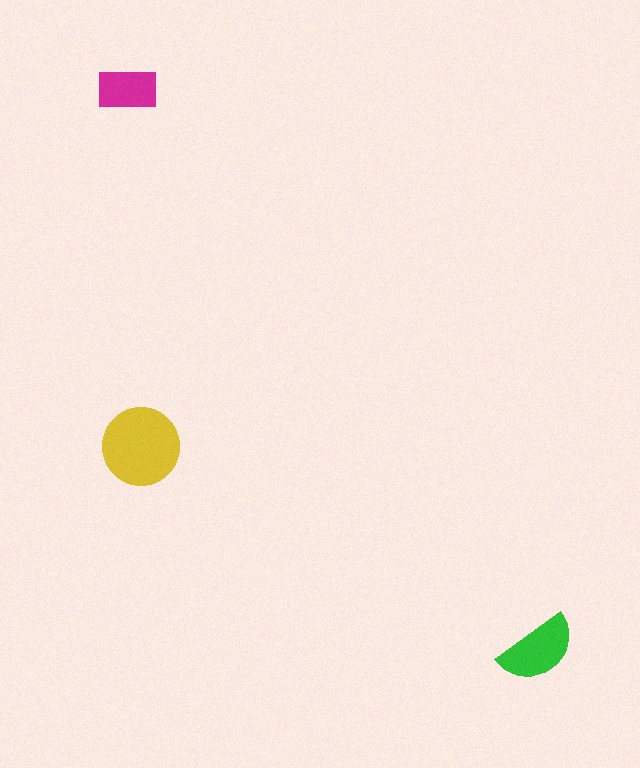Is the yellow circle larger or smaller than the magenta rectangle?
Larger.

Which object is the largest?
The yellow circle.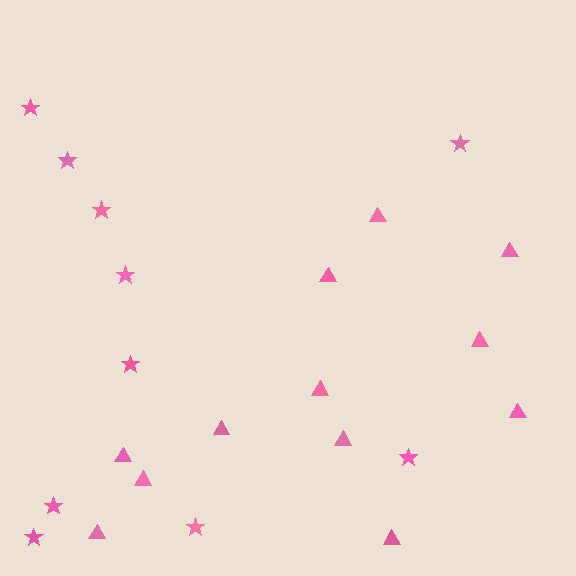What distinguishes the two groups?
There are 2 groups: one group of stars (10) and one group of triangles (12).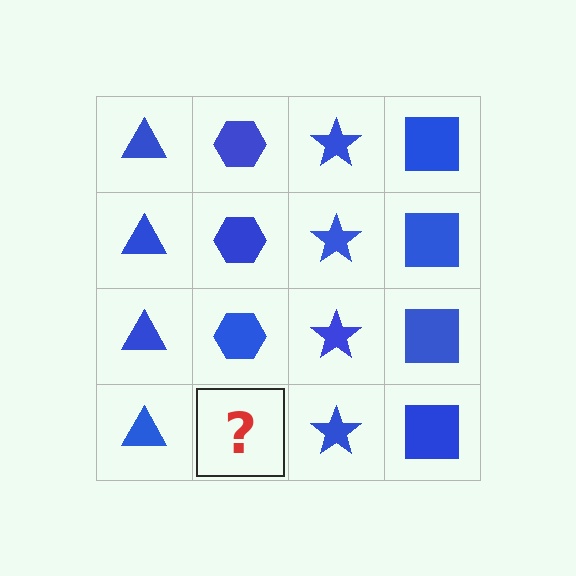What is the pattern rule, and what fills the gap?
The rule is that each column has a consistent shape. The gap should be filled with a blue hexagon.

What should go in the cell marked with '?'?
The missing cell should contain a blue hexagon.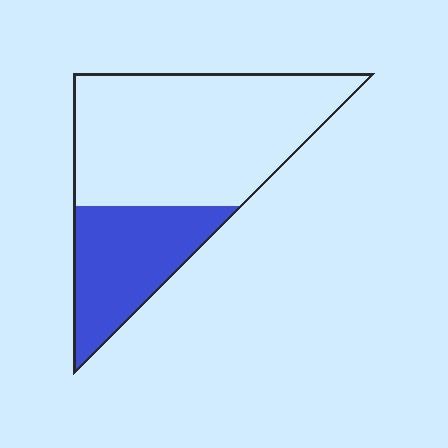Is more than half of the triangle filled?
No.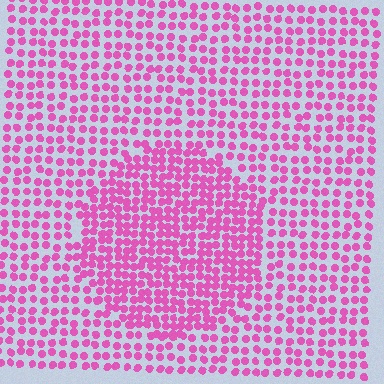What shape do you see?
I see a circle.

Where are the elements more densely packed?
The elements are more densely packed inside the circle boundary.